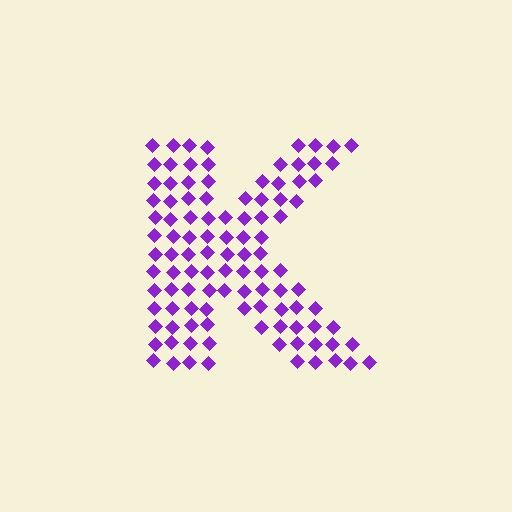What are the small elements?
The small elements are diamonds.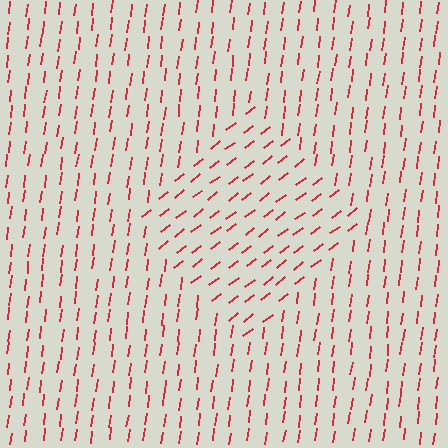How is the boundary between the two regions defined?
The boundary is defined purely by a change in line orientation (approximately 45 degrees difference). All lines are the same color and thickness.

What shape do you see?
I see a diamond.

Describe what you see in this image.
The image is filled with small red line segments. A diamond region in the image has lines oriented differently from the surrounding lines, creating a visible texture boundary.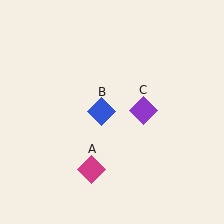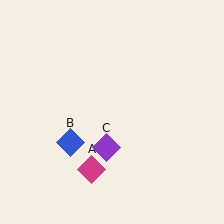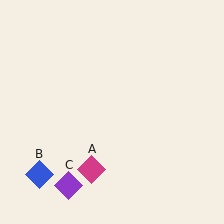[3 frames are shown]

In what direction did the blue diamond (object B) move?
The blue diamond (object B) moved down and to the left.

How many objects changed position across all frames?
2 objects changed position: blue diamond (object B), purple diamond (object C).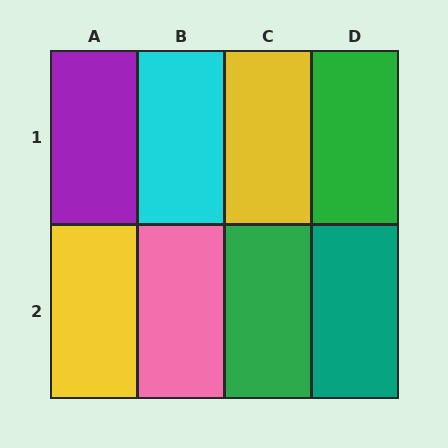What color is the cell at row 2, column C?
Green.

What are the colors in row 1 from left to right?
Purple, cyan, yellow, green.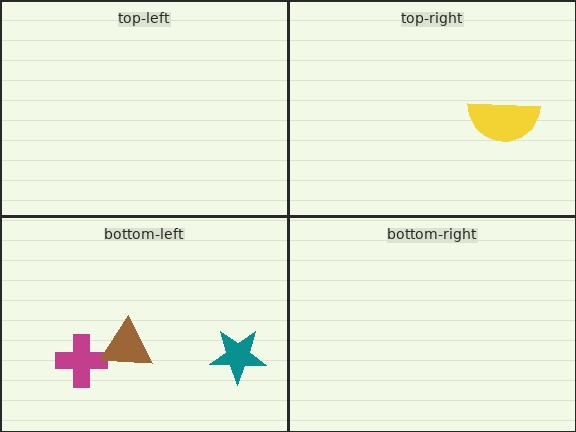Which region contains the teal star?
The bottom-left region.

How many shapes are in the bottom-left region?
3.